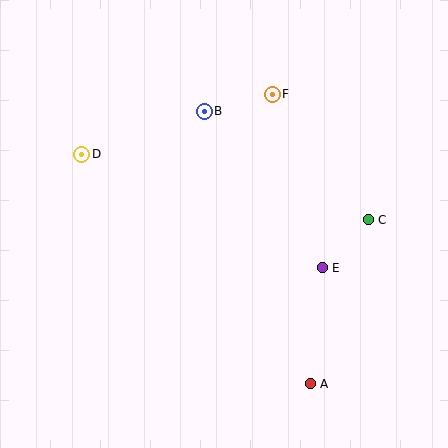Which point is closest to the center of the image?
Point E at (322, 268) is closest to the center.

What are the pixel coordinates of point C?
Point C is at (368, 220).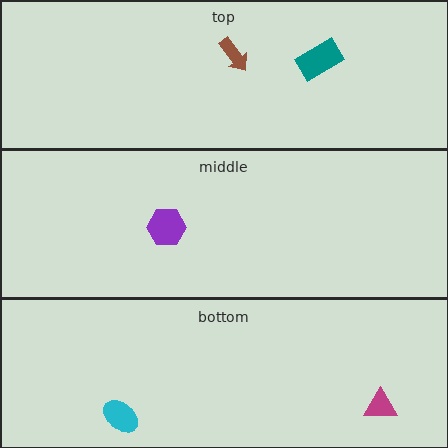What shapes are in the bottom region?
The cyan ellipse, the magenta triangle.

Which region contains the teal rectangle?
The top region.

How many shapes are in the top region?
2.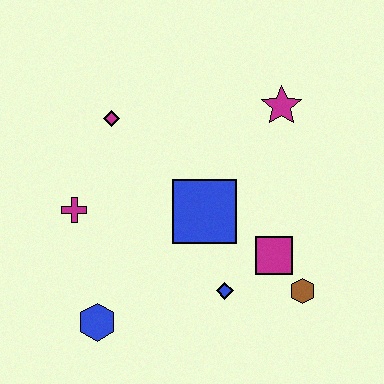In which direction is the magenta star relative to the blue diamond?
The magenta star is above the blue diamond.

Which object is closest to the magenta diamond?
The magenta cross is closest to the magenta diamond.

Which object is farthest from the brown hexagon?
The magenta diamond is farthest from the brown hexagon.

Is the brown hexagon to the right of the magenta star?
Yes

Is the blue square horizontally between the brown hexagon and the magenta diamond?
Yes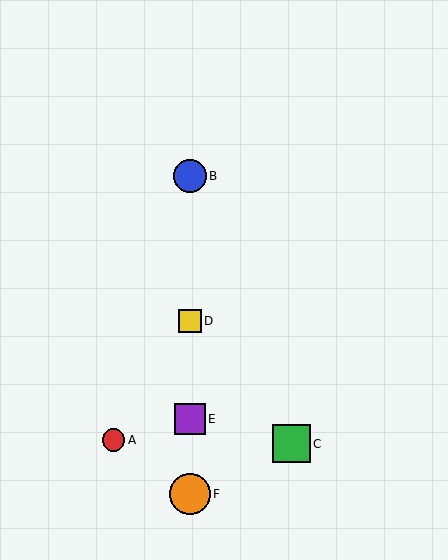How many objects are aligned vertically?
4 objects (B, D, E, F) are aligned vertically.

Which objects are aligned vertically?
Objects B, D, E, F are aligned vertically.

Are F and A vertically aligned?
No, F is at x≈190 and A is at x≈114.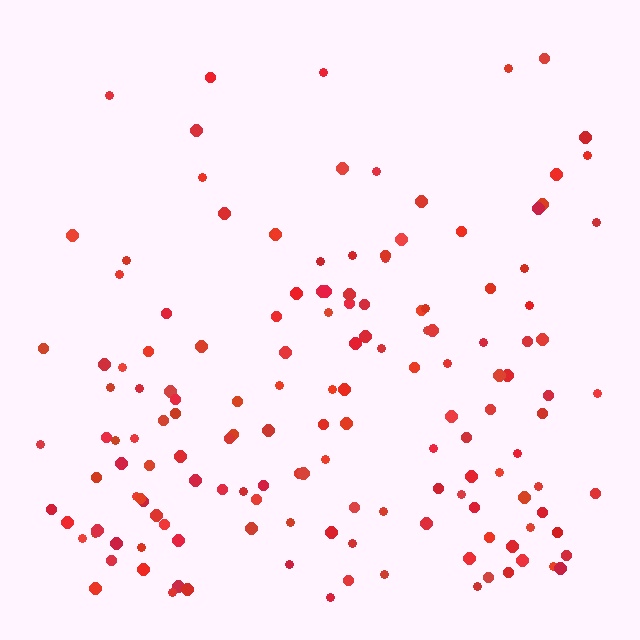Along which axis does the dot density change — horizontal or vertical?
Vertical.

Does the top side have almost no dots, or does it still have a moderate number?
Still a moderate number, just noticeably fewer than the bottom.